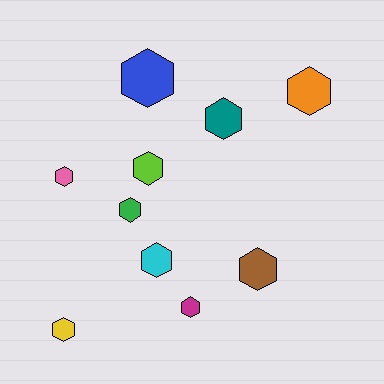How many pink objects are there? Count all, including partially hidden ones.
There is 1 pink object.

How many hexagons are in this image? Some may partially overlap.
There are 10 hexagons.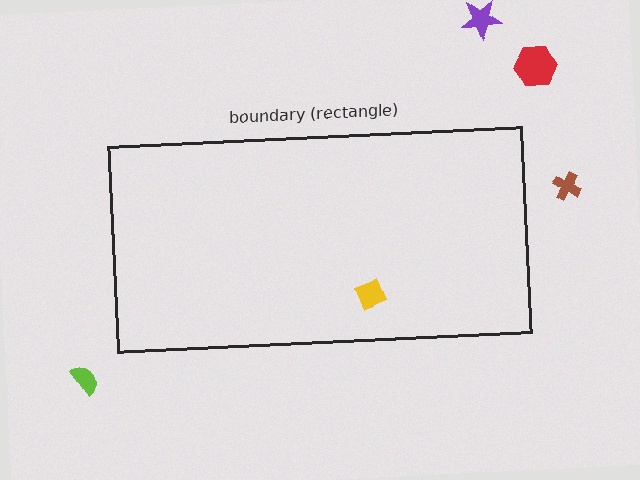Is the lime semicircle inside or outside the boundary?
Outside.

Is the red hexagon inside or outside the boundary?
Outside.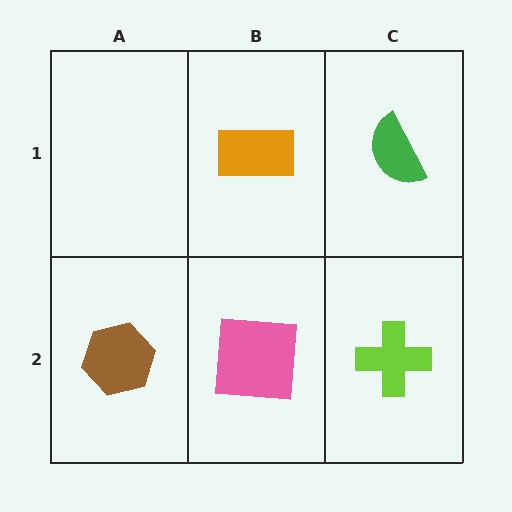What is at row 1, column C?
A green semicircle.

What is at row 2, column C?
A lime cross.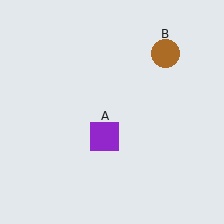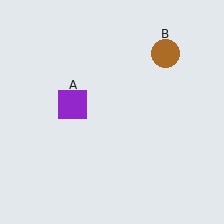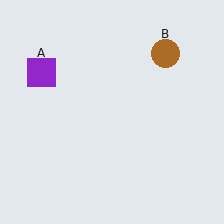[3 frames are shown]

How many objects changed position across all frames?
1 object changed position: purple square (object A).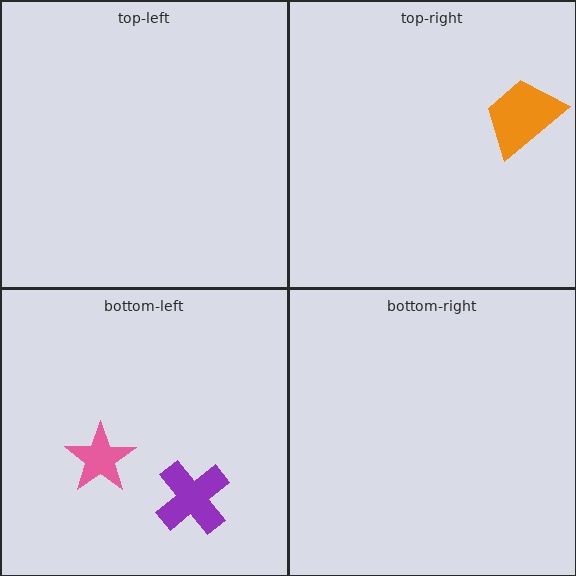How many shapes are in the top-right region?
1.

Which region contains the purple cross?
The bottom-left region.